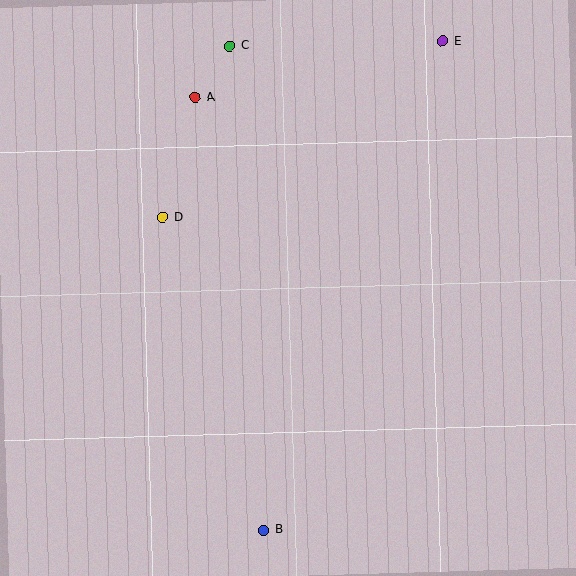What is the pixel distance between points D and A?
The distance between D and A is 124 pixels.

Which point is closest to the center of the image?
Point D at (163, 217) is closest to the center.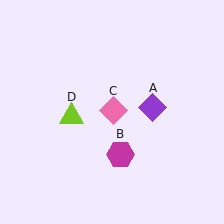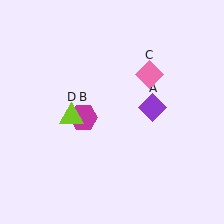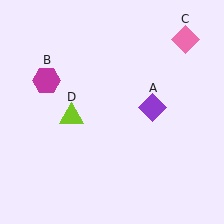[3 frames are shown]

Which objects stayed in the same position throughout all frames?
Purple diamond (object A) and lime triangle (object D) remained stationary.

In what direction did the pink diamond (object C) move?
The pink diamond (object C) moved up and to the right.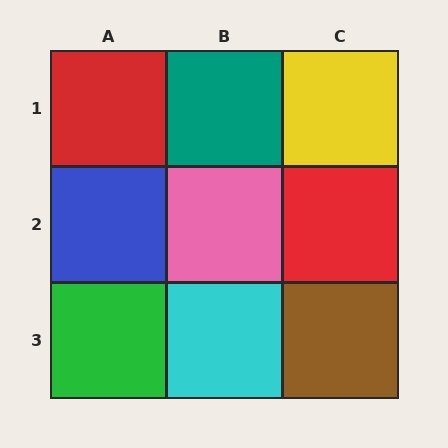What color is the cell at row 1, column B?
Teal.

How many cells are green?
1 cell is green.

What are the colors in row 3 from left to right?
Green, cyan, brown.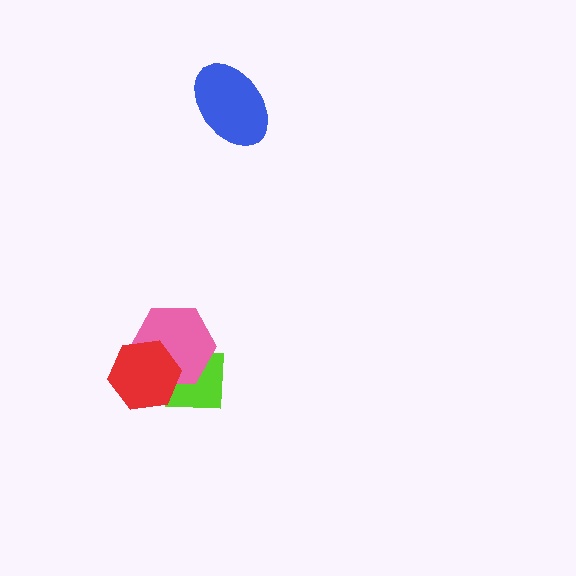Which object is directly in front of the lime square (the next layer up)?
The pink hexagon is directly in front of the lime square.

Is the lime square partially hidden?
Yes, it is partially covered by another shape.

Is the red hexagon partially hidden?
No, no other shape covers it.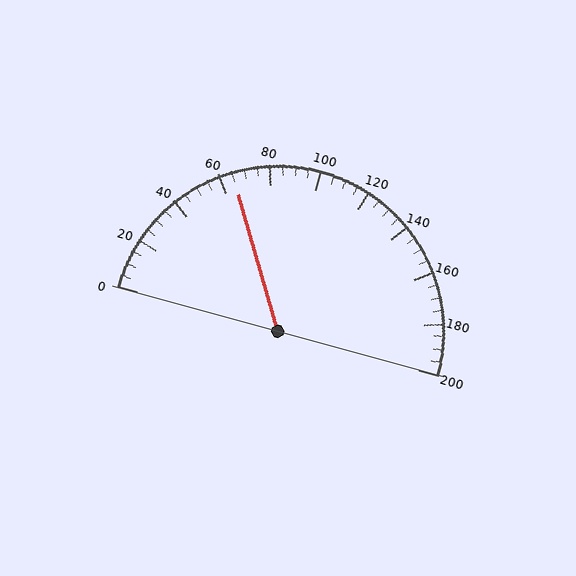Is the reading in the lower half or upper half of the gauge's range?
The reading is in the lower half of the range (0 to 200).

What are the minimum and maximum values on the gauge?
The gauge ranges from 0 to 200.